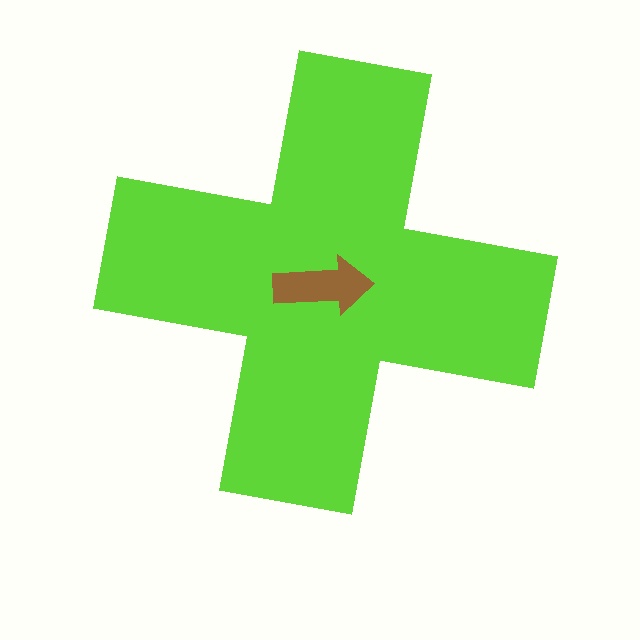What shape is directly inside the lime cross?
The brown arrow.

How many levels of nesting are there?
2.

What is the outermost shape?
The lime cross.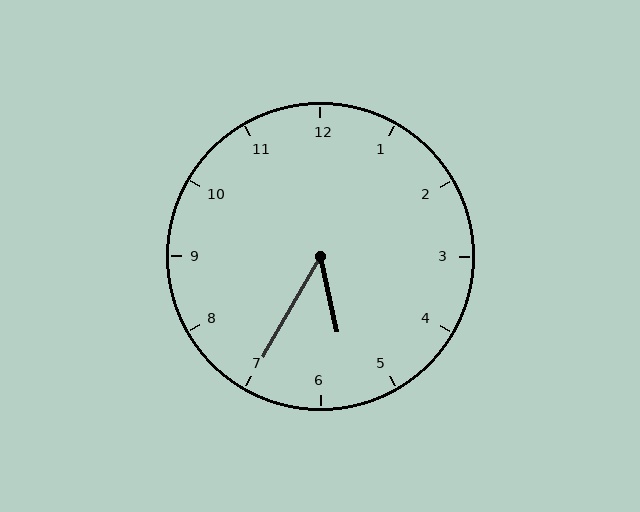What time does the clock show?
5:35.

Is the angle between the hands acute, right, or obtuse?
It is acute.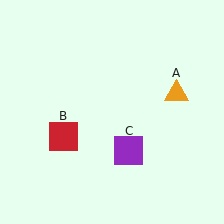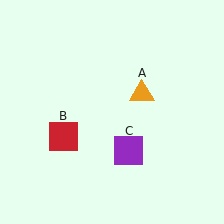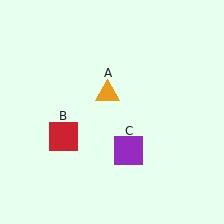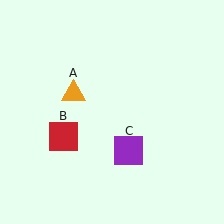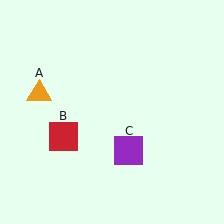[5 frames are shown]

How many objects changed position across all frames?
1 object changed position: orange triangle (object A).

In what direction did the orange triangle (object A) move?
The orange triangle (object A) moved left.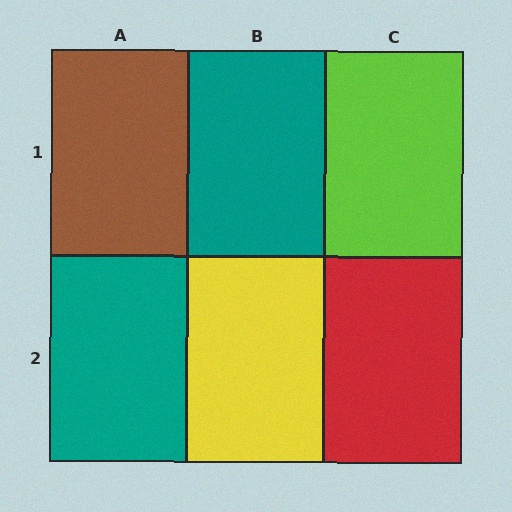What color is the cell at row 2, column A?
Teal.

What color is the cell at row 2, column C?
Red.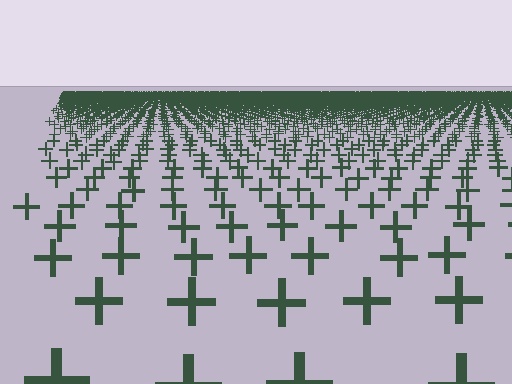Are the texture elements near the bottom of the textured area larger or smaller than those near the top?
Larger. Near the bottom, elements are closer to the viewer and appear at a bigger on-screen size.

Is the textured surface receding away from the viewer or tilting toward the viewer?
The surface is receding away from the viewer. Texture elements get smaller and denser toward the top.